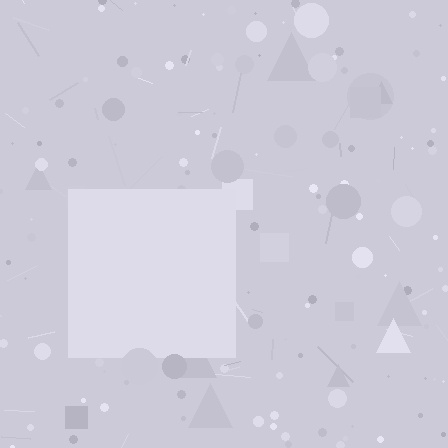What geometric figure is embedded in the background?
A square is embedded in the background.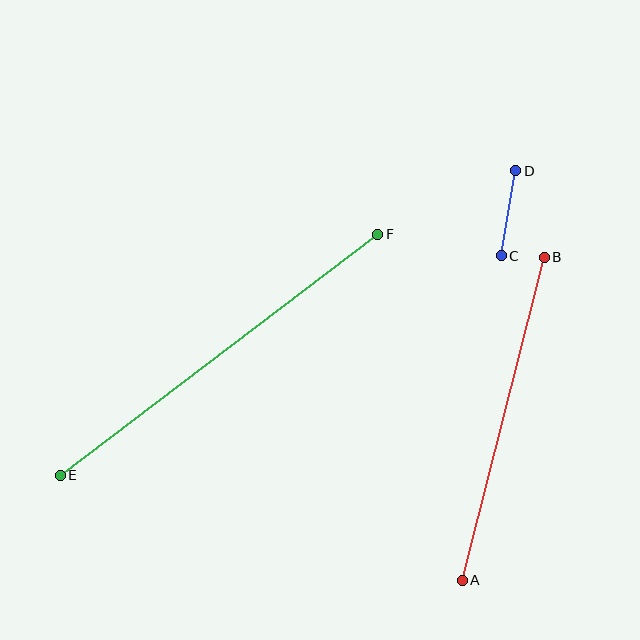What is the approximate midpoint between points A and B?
The midpoint is at approximately (503, 419) pixels.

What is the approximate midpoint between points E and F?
The midpoint is at approximately (219, 355) pixels.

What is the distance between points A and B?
The distance is approximately 333 pixels.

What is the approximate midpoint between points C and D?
The midpoint is at approximately (509, 213) pixels.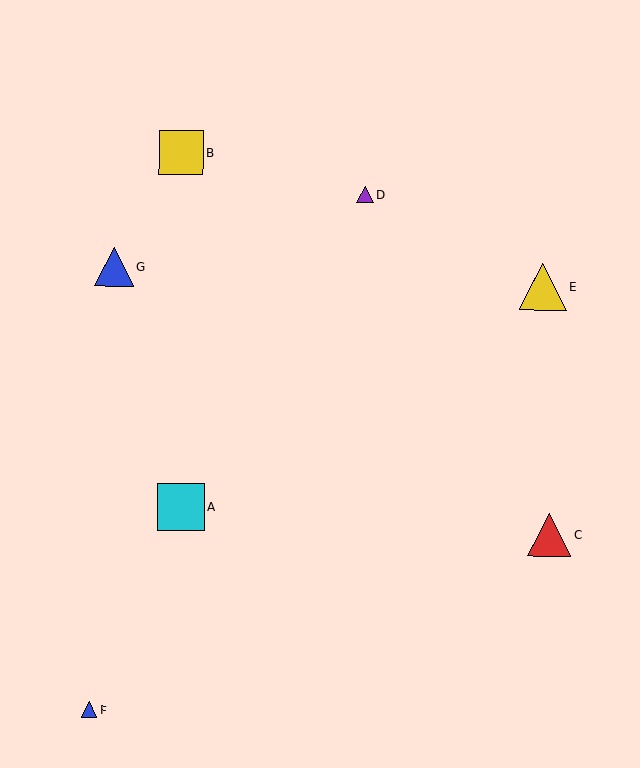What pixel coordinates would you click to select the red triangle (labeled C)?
Click at (549, 535) to select the red triangle C.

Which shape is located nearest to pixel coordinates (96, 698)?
The blue triangle (labeled F) at (89, 710) is nearest to that location.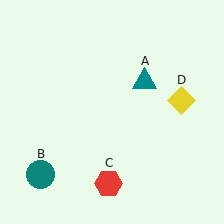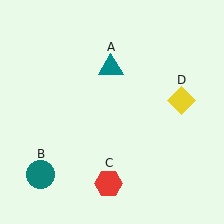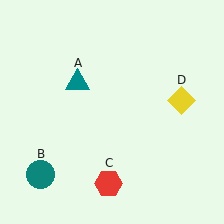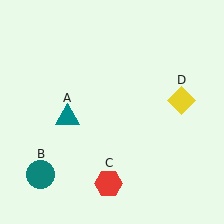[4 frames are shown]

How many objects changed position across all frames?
1 object changed position: teal triangle (object A).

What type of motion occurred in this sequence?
The teal triangle (object A) rotated counterclockwise around the center of the scene.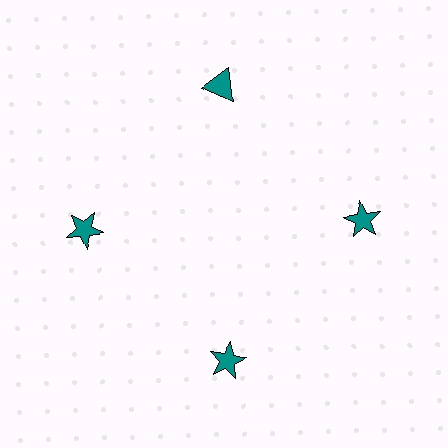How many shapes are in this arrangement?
There are 4 shapes arranged in a ring pattern.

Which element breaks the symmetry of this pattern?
The teal triangle at roughly the 12 o'clock position breaks the symmetry. All other shapes are teal stars.